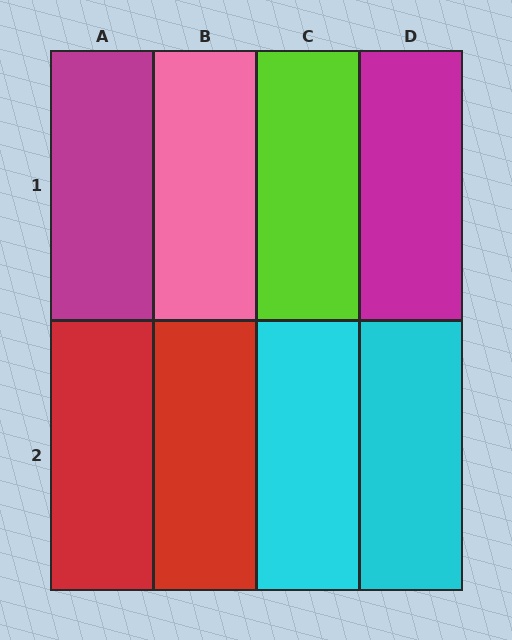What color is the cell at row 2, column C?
Cyan.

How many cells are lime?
1 cell is lime.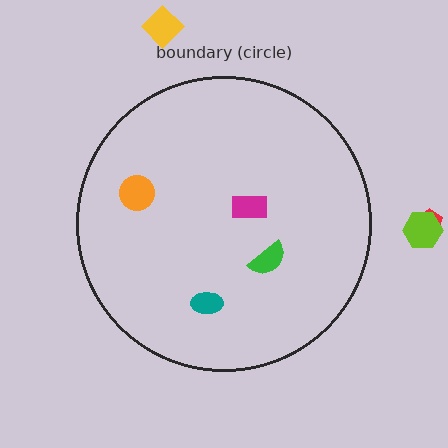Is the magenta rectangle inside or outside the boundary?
Inside.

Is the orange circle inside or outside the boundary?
Inside.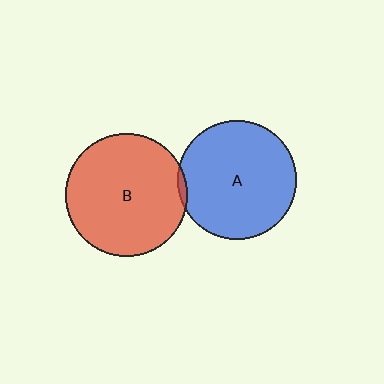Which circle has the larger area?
Circle B (red).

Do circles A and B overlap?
Yes.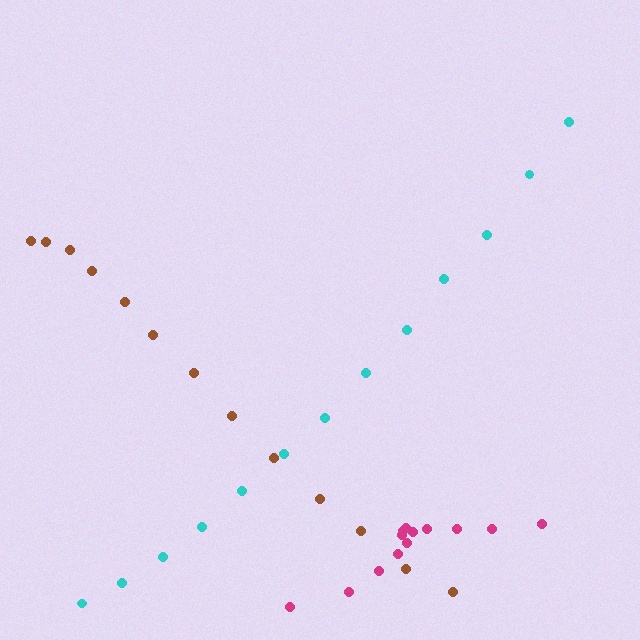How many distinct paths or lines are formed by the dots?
There are 3 distinct paths.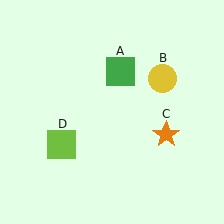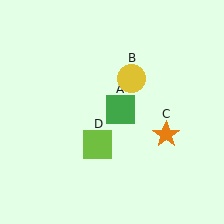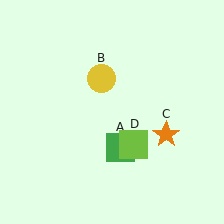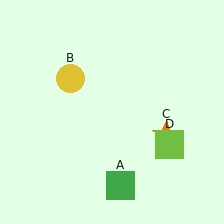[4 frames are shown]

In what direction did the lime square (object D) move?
The lime square (object D) moved right.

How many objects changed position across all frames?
3 objects changed position: green square (object A), yellow circle (object B), lime square (object D).